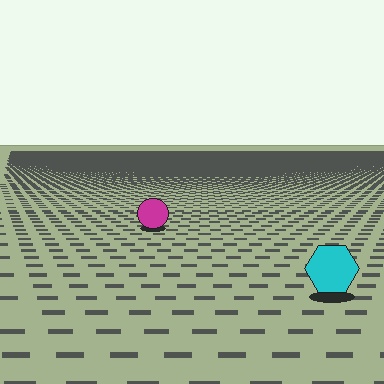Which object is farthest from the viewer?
The magenta circle is farthest from the viewer. It appears smaller and the ground texture around it is denser.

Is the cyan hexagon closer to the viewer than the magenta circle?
Yes. The cyan hexagon is closer — you can tell from the texture gradient: the ground texture is coarser near it.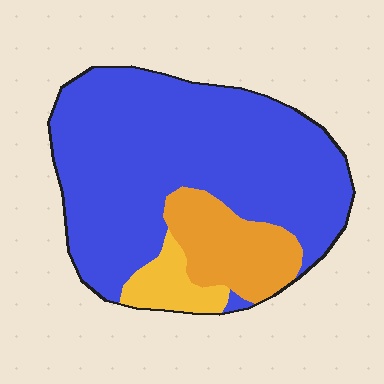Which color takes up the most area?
Blue, at roughly 75%.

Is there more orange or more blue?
Blue.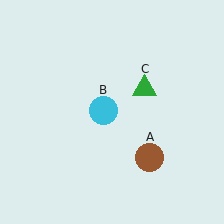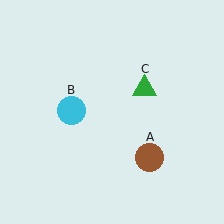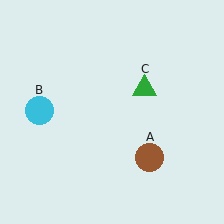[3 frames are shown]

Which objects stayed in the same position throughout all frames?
Brown circle (object A) and green triangle (object C) remained stationary.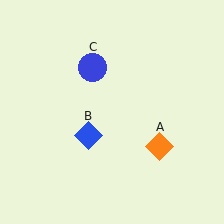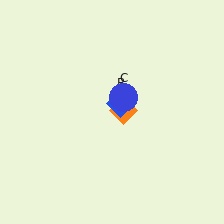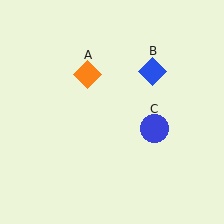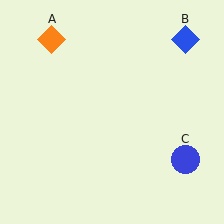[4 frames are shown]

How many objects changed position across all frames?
3 objects changed position: orange diamond (object A), blue diamond (object B), blue circle (object C).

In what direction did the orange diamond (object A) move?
The orange diamond (object A) moved up and to the left.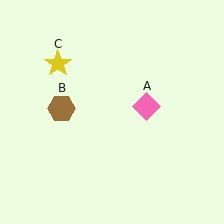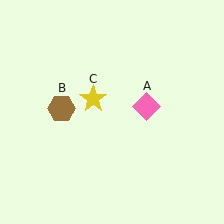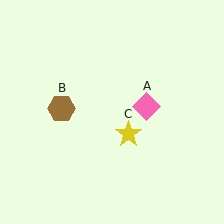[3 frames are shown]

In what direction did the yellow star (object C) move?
The yellow star (object C) moved down and to the right.